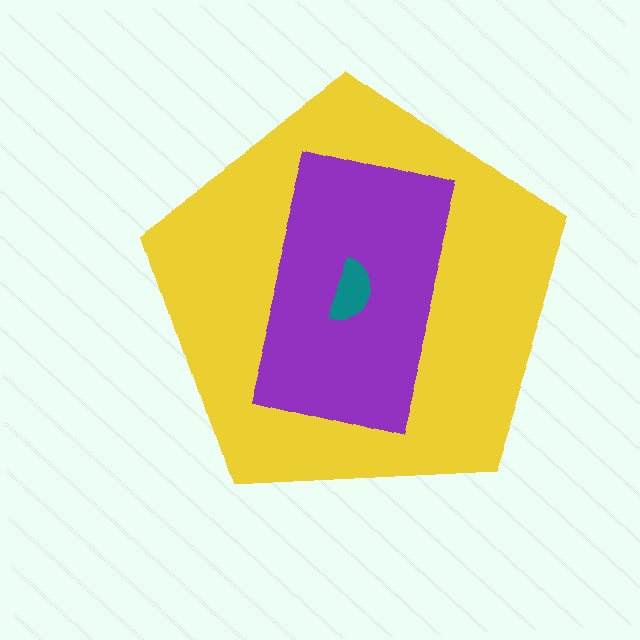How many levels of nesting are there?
3.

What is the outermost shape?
The yellow pentagon.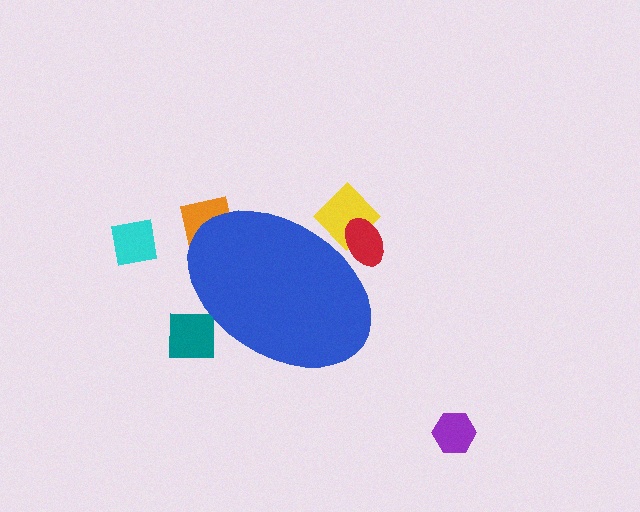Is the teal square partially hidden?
Yes, the teal square is partially hidden behind the blue ellipse.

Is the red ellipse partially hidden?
Yes, the red ellipse is partially hidden behind the blue ellipse.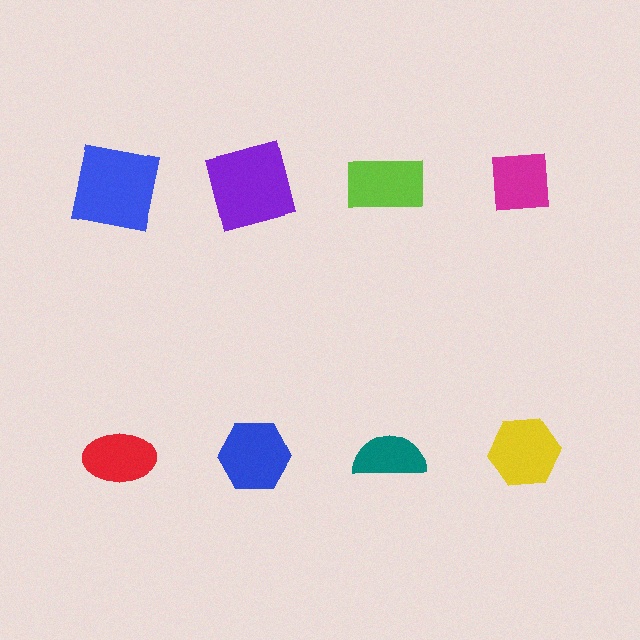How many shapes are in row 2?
4 shapes.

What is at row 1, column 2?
A purple square.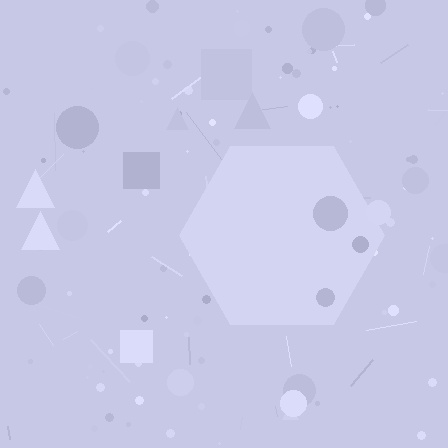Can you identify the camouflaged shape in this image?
The camouflaged shape is a hexagon.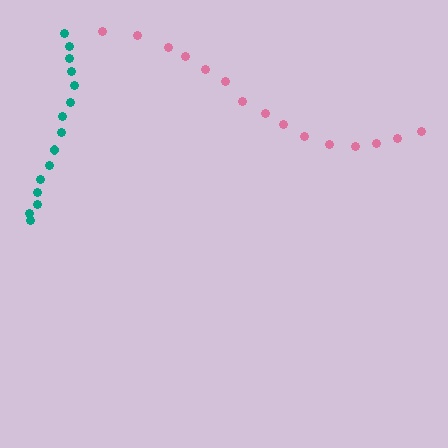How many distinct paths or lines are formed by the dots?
There are 2 distinct paths.